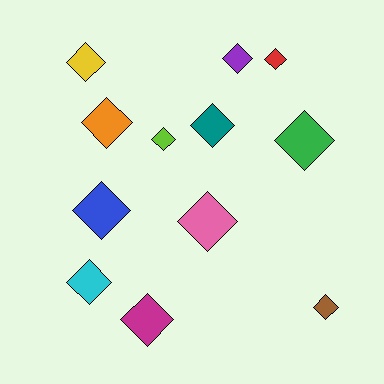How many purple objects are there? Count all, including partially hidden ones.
There is 1 purple object.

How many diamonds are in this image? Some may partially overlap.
There are 12 diamonds.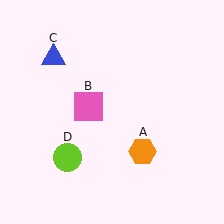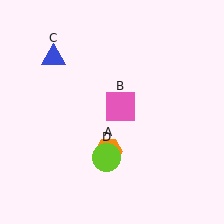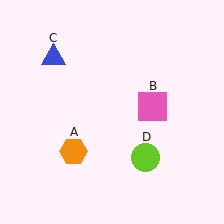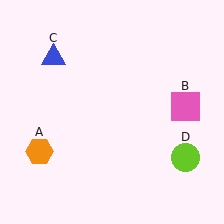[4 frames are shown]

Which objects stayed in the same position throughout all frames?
Blue triangle (object C) remained stationary.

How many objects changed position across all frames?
3 objects changed position: orange hexagon (object A), pink square (object B), lime circle (object D).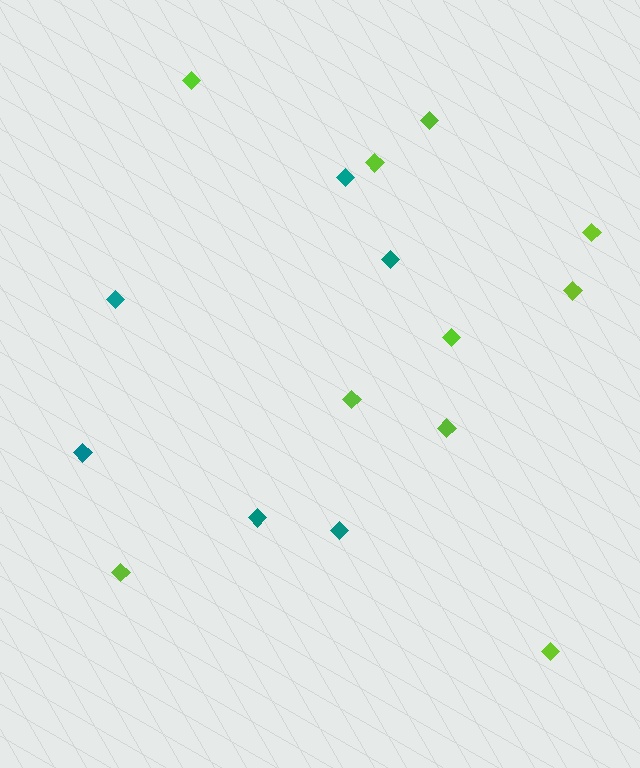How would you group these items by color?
There are 2 groups: one group of lime diamonds (10) and one group of teal diamonds (6).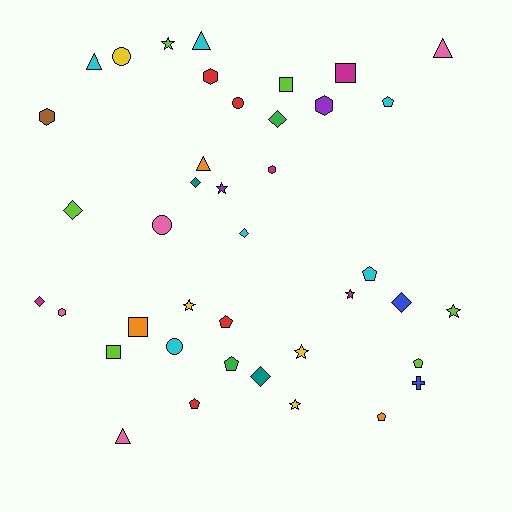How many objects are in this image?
There are 40 objects.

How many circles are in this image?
There are 4 circles.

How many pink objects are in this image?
There are 4 pink objects.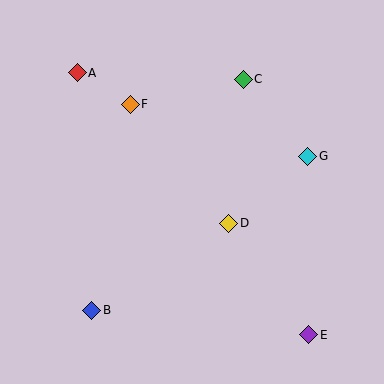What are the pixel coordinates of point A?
Point A is at (77, 73).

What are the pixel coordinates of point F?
Point F is at (130, 104).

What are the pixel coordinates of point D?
Point D is at (229, 223).